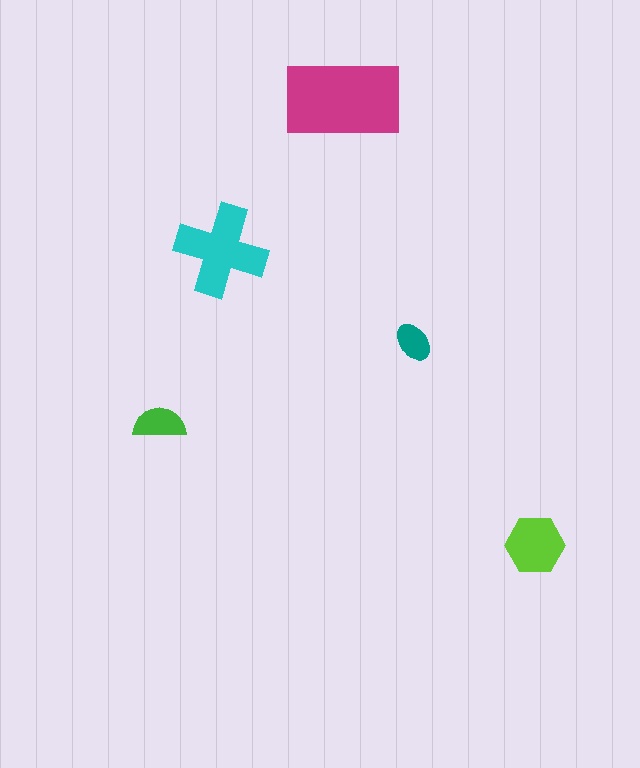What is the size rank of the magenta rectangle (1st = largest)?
1st.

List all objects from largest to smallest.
The magenta rectangle, the cyan cross, the lime hexagon, the green semicircle, the teal ellipse.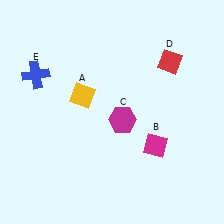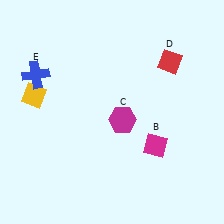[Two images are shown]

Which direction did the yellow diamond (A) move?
The yellow diamond (A) moved left.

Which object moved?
The yellow diamond (A) moved left.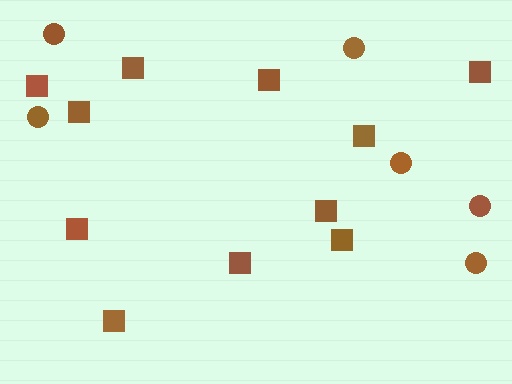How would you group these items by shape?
There are 2 groups: one group of squares (11) and one group of circles (6).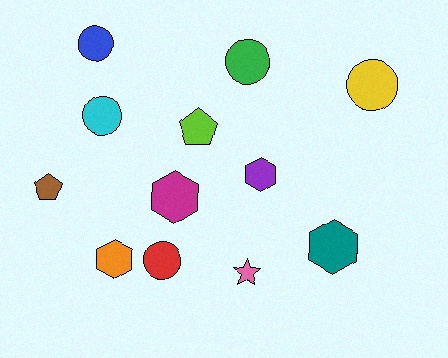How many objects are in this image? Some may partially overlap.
There are 12 objects.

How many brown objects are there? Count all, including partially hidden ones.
There is 1 brown object.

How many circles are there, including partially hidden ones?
There are 5 circles.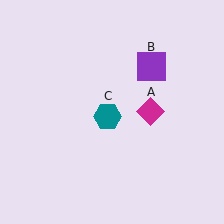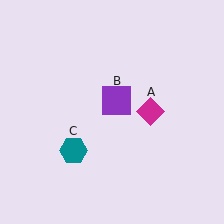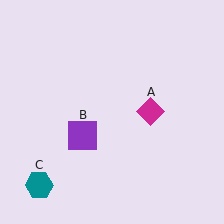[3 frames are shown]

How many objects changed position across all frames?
2 objects changed position: purple square (object B), teal hexagon (object C).